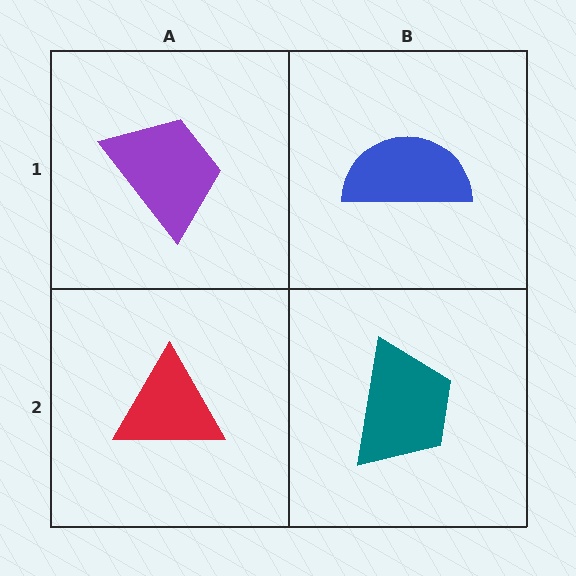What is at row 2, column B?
A teal trapezoid.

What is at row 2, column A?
A red triangle.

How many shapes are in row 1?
2 shapes.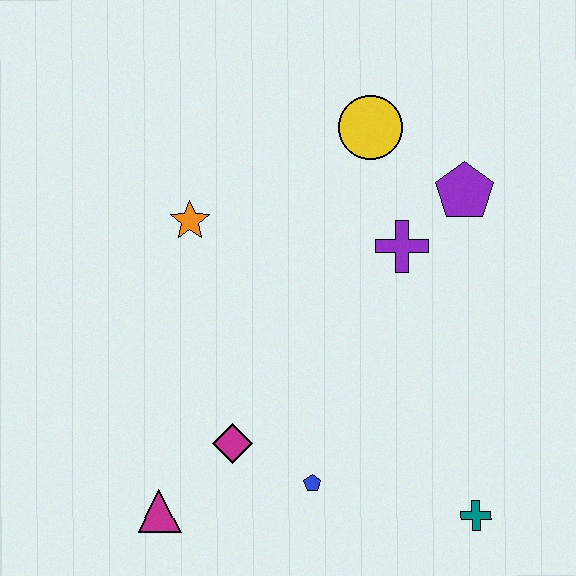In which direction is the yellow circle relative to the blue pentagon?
The yellow circle is above the blue pentagon.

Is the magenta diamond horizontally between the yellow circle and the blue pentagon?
No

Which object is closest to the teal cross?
The blue pentagon is closest to the teal cross.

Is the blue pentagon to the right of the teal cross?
No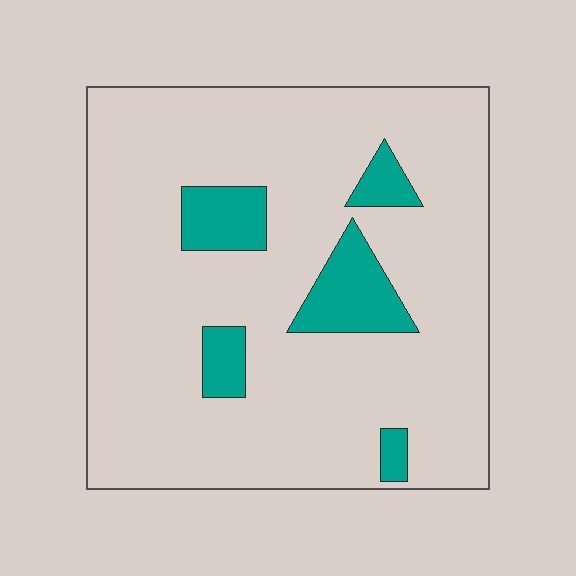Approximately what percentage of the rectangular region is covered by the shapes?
Approximately 15%.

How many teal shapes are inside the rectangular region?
5.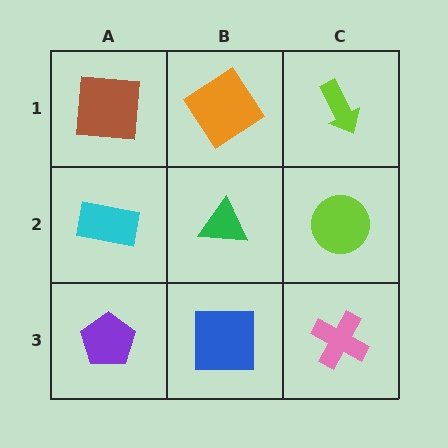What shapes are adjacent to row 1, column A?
A cyan rectangle (row 2, column A), an orange diamond (row 1, column B).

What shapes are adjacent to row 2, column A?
A brown square (row 1, column A), a purple pentagon (row 3, column A), a green triangle (row 2, column B).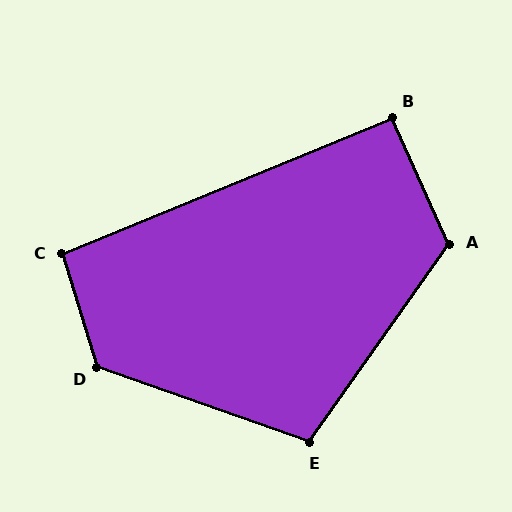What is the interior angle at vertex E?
Approximately 106 degrees (obtuse).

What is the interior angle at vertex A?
Approximately 120 degrees (obtuse).